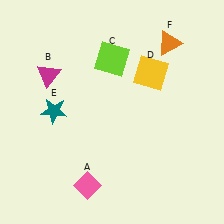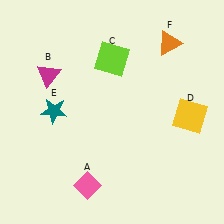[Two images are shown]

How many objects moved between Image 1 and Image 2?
1 object moved between the two images.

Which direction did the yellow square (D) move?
The yellow square (D) moved down.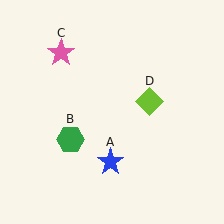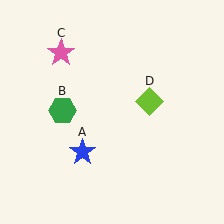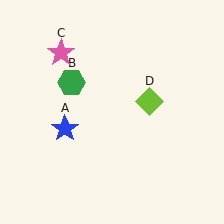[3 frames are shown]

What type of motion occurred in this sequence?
The blue star (object A), green hexagon (object B) rotated clockwise around the center of the scene.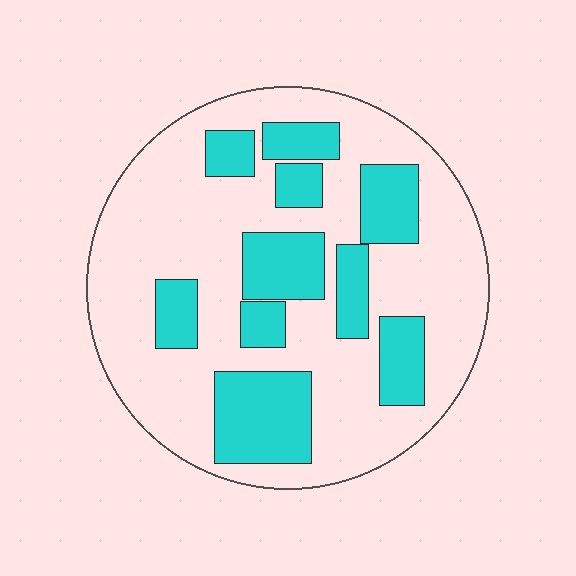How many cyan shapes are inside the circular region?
10.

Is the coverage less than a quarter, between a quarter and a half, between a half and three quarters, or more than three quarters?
Between a quarter and a half.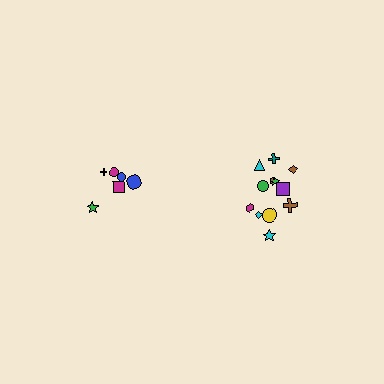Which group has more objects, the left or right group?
The right group.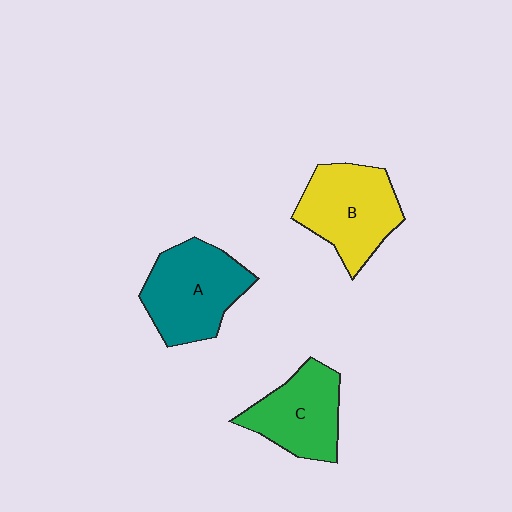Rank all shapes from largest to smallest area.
From largest to smallest: A (teal), B (yellow), C (green).